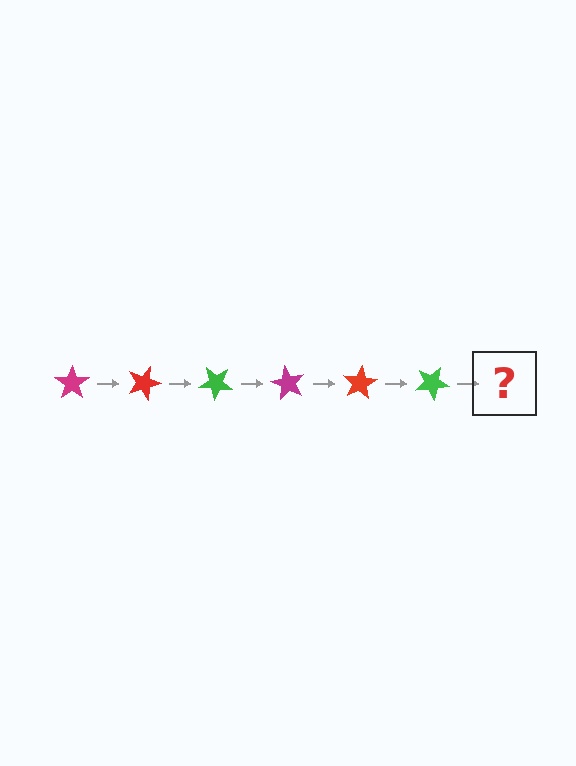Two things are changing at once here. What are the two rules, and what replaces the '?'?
The two rules are that it rotates 20 degrees each step and the color cycles through magenta, red, and green. The '?' should be a magenta star, rotated 120 degrees from the start.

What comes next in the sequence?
The next element should be a magenta star, rotated 120 degrees from the start.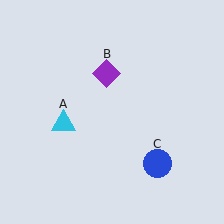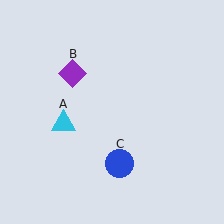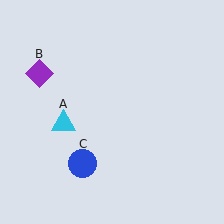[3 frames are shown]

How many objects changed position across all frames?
2 objects changed position: purple diamond (object B), blue circle (object C).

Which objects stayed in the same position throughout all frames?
Cyan triangle (object A) remained stationary.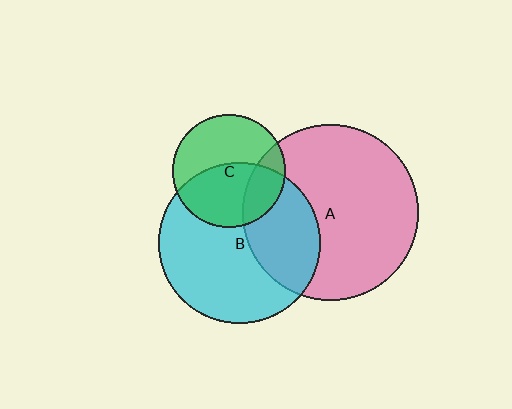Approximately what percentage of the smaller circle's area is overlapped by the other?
Approximately 20%.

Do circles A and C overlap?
Yes.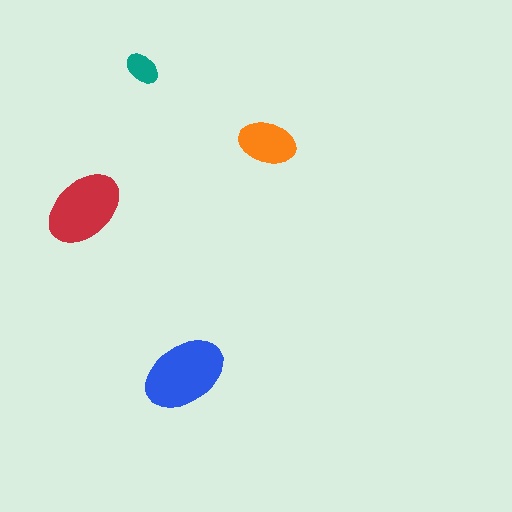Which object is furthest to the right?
The orange ellipse is rightmost.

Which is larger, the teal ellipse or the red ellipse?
The red one.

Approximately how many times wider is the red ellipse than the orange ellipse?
About 1.5 times wider.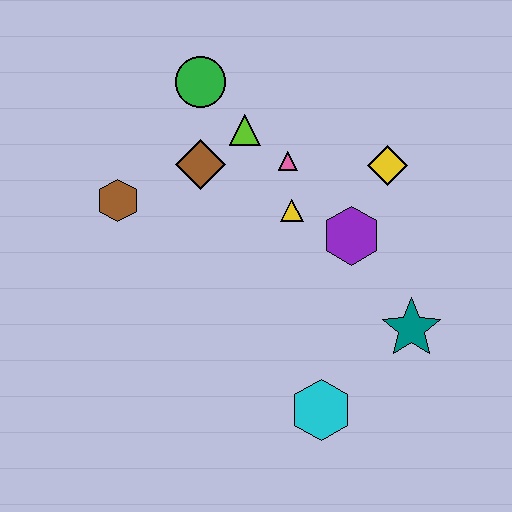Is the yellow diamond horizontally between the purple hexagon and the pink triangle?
No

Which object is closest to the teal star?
The purple hexagon is closest to the teal star.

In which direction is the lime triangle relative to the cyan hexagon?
The lime triangle is above the cyan hexagon.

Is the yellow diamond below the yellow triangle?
No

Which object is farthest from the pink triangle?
The cyan hexagon is farthest from the pink triangle.